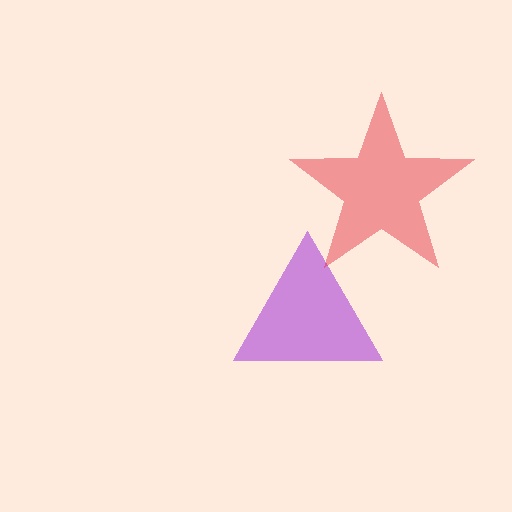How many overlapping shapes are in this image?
There are 2 overlapping shapes in the image.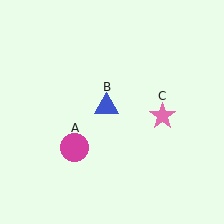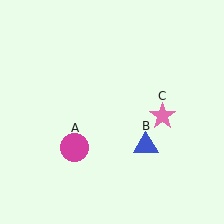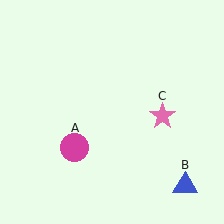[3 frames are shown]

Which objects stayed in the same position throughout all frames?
Magenta circle (object A) and pink star (object C) remained stationary.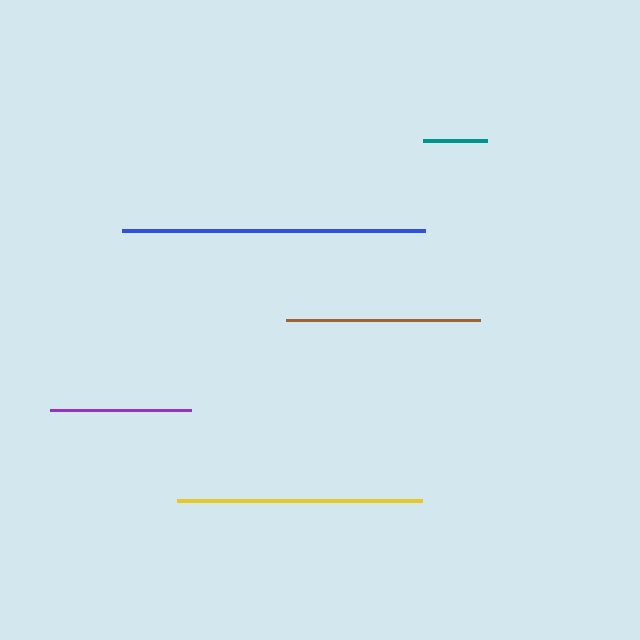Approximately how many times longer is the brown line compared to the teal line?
The brown line is approximately 3.0 times the length of the teal line.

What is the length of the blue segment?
The blue segment is approximately 303 pixels long.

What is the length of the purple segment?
The purple segment is approximately 142 pixels long.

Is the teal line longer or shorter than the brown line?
The brown line is longer than the teal line.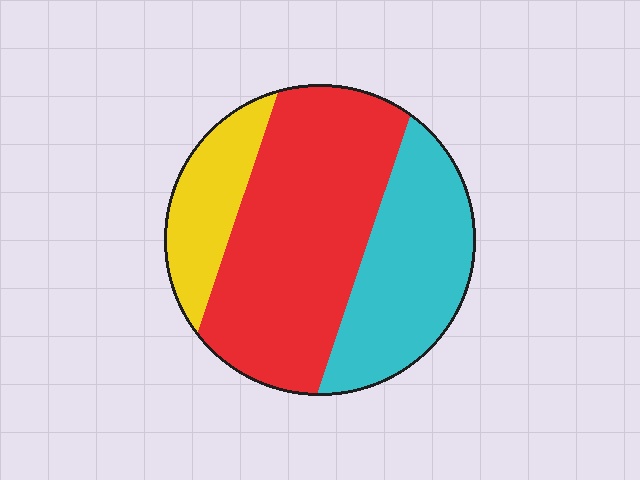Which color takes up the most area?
Red, at roughly 50%.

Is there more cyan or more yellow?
Cyan.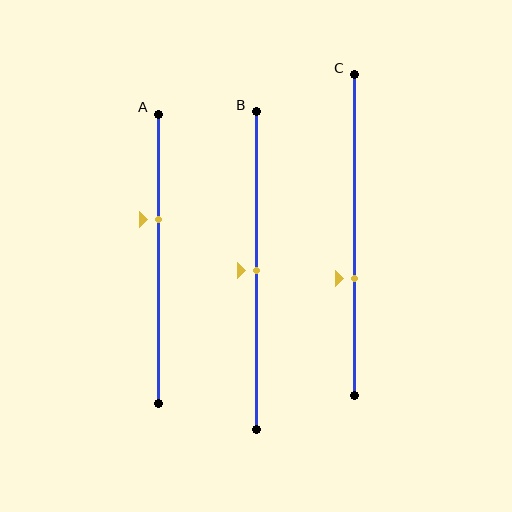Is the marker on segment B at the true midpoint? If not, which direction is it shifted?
Yes, the marker on segment B is at the true midpoint.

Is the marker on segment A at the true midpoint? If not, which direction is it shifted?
No, the marker on segment A is shifted upward by about 14% of the segment length.